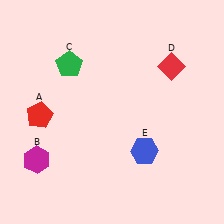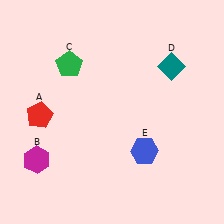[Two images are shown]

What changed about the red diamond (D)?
In Image 1, D is red. In Image 2, it changed to teal.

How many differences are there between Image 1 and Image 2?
There is 1 difference between the two images.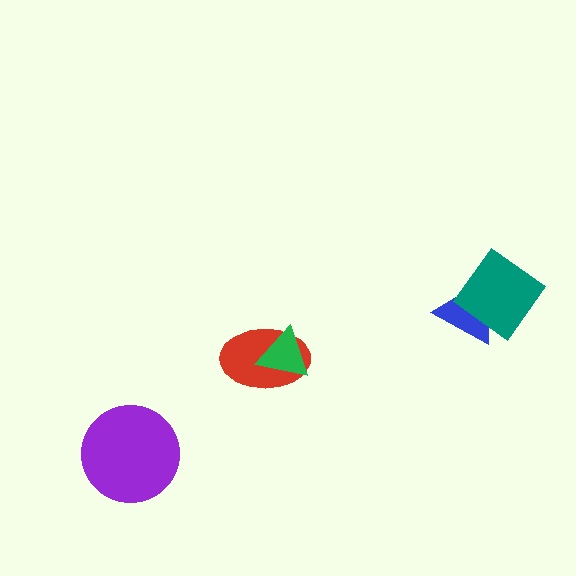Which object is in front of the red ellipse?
The green triangle is in front of the red ellipse.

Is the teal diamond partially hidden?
No, no other shape covers it.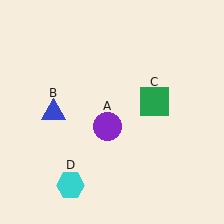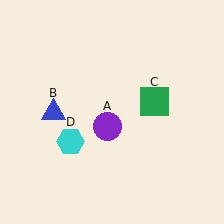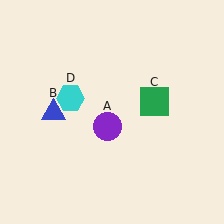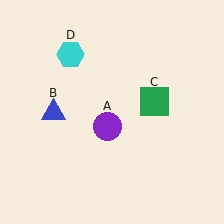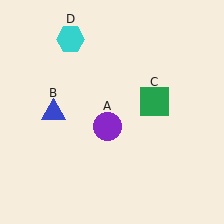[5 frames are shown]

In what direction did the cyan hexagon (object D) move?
The cyan hexagon (object D) moved up.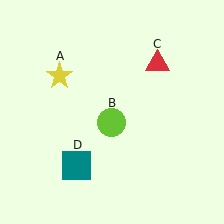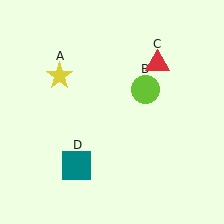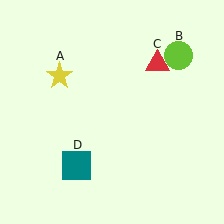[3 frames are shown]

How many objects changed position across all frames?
1 object changed position: lime circle (object B).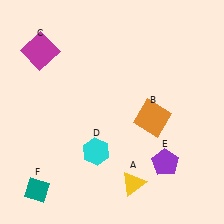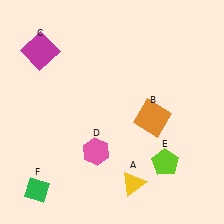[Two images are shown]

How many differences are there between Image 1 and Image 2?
There are 3 differences between the two images.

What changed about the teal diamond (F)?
In Image 1, F is teal. In Image 2, it changed to green.